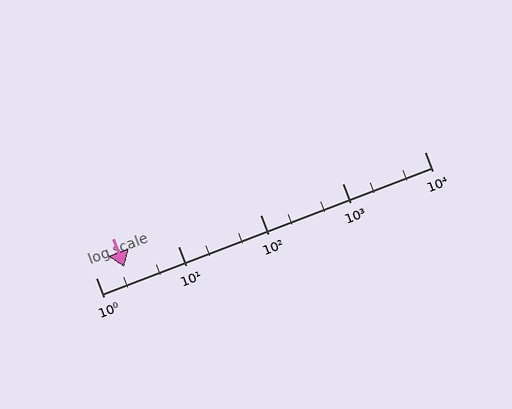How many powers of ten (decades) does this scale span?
The scale spans 4 decades, from 1 to 10000.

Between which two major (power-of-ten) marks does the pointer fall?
The pointer is between 1 and 10.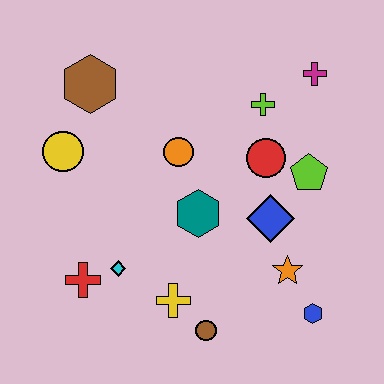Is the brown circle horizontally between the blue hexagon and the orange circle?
Yes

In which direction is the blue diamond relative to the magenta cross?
The blue diamond is below the magenta cross.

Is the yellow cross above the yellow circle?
No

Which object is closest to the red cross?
The cyan diamond is closest to the red cross.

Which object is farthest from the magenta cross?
The red cross is farthest from the magenta cross.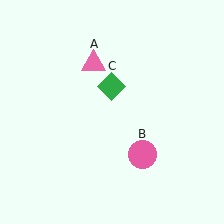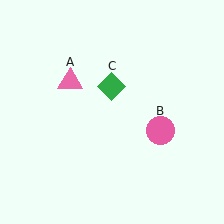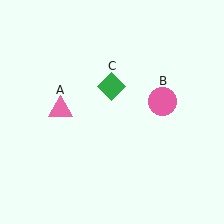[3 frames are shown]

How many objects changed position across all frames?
2 objects changed position: pink triangle (object A), pink circle (object B).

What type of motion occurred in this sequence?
The pink triangle (object A), pink circle (object B) rotated counterclockwise around the center of the scene.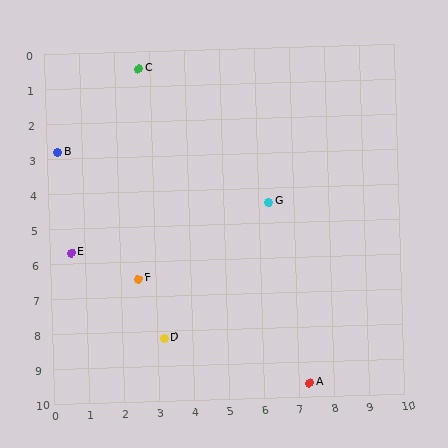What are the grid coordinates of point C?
Point C is at approximately (2.7, 0.5).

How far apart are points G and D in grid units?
Points G and D are about 4.9 grid units apart.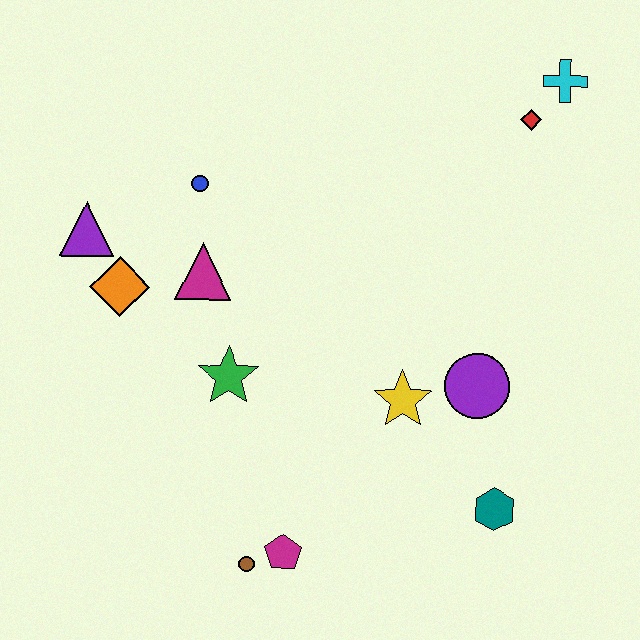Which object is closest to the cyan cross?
The red diamond is closest to the cyan cross.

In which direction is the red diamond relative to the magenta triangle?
The red diamond is to the right of the magenta triangle.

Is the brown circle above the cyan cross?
No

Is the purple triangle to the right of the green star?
No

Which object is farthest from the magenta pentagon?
The cyan cross is farthest from the magenta pentagon.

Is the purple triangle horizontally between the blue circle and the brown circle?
No